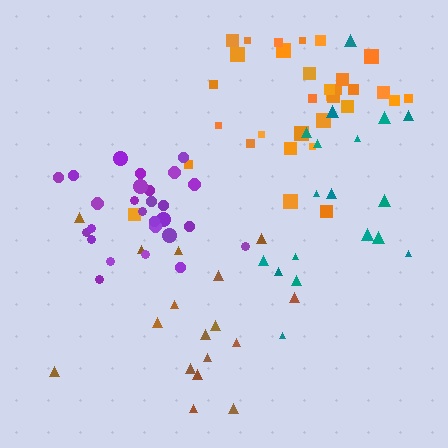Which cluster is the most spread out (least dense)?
Brown.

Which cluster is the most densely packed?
Purple.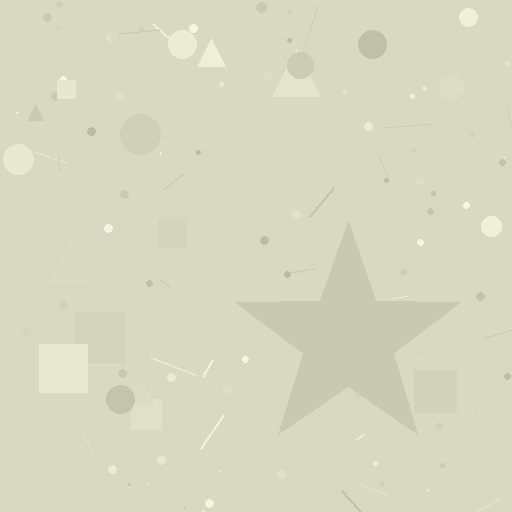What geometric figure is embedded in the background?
A star is embedded in the background.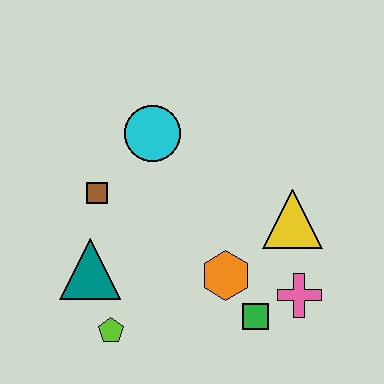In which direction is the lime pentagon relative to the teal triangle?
The lime pentagon is below the teal triangle.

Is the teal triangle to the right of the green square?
No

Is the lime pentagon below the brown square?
Yes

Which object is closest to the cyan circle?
The brown square is closest to the cyan circle.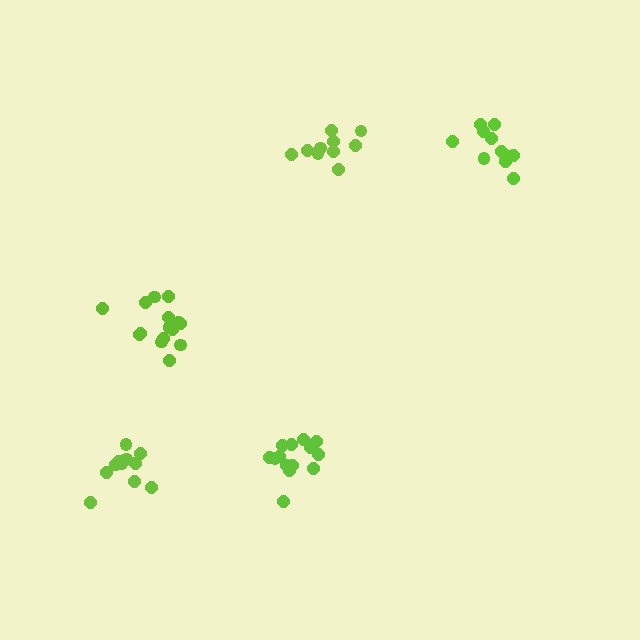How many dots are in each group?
Group 1: 14 dots, Group 2: 10 dots, Group 3: 15 dots, Group 4: 11 dots, Group 5: 11 dots (61 total).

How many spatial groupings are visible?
There are 5 spatial groupings.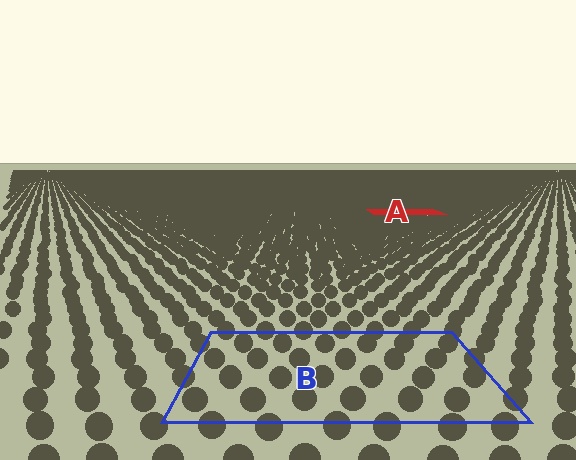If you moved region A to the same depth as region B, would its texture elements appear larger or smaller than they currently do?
They would appear larger. At a closer depth, the same texture elements are projected at a bigger on-screen size.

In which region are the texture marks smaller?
The texture marks are smaller in region A, because it is farther away.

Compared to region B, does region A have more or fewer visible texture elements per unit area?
Region A has more texture elements per unit area — they are packed more densely because it is farther away.